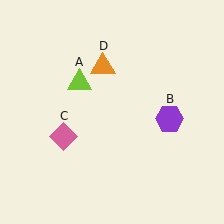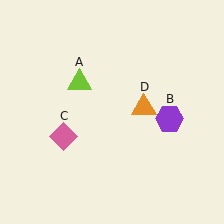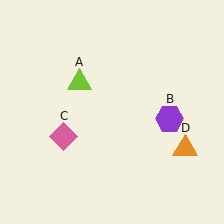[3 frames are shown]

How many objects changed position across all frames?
1 object changed position: orange triangle (object D).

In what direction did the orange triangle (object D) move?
The orange triangle (object D) moved down and to the right.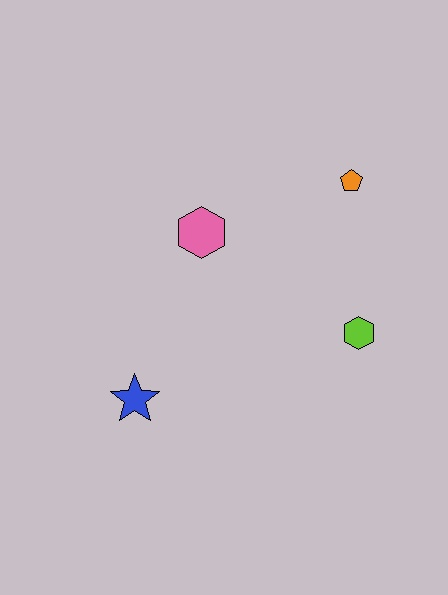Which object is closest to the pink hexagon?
The orange pentagon is closest to the pink hexagon.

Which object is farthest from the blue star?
The orange pentagon is farthest from the blue star.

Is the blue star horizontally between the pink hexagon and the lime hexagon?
No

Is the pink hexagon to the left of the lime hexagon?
Yes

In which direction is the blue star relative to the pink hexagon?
The blue star is below the pink hexagon.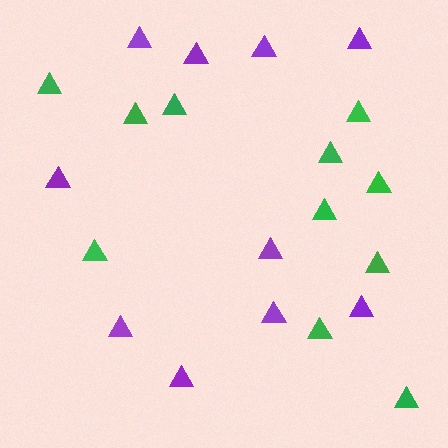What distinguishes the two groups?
There are 2 groups: one group of green triangles (11) and one group of purple triangles (10).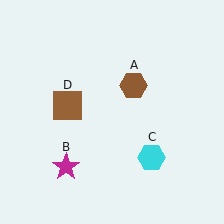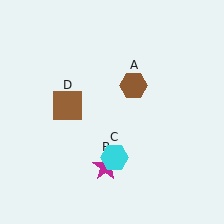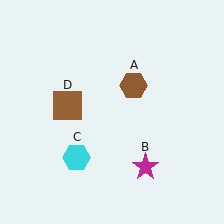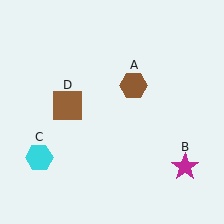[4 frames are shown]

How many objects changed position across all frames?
2 objects changed position: magenta star (object B), cyan hexagon (object C).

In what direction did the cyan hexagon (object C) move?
The cyan hexagon (object C) moved left.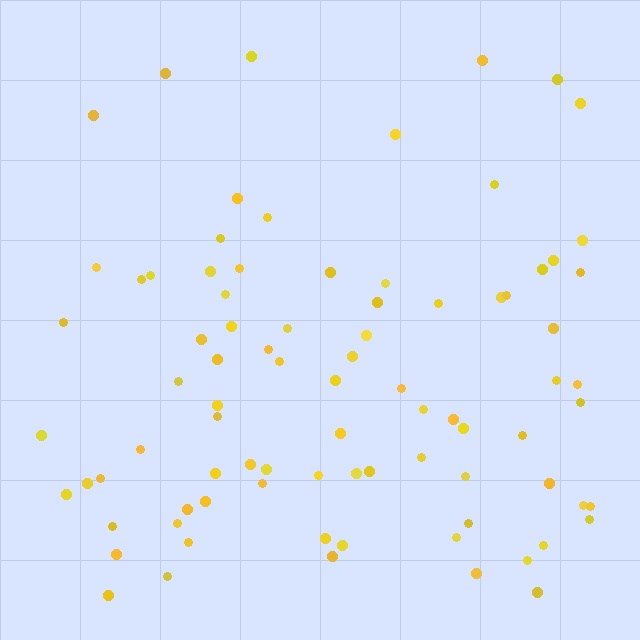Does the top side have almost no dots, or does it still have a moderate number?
Still a moderate number, just noticeably fewer than the bottom.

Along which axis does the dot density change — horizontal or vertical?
Vertical.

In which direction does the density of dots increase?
From top to bottom, with the bottom side densest.